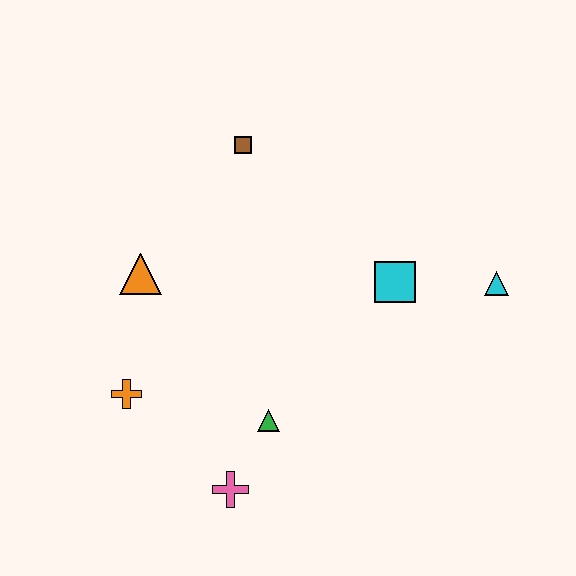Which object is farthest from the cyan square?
The orange cross is farthest from the cyan square.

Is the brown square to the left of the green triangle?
Yes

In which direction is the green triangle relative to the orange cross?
The green triangle is to the right of the orange cross.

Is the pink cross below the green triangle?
Yes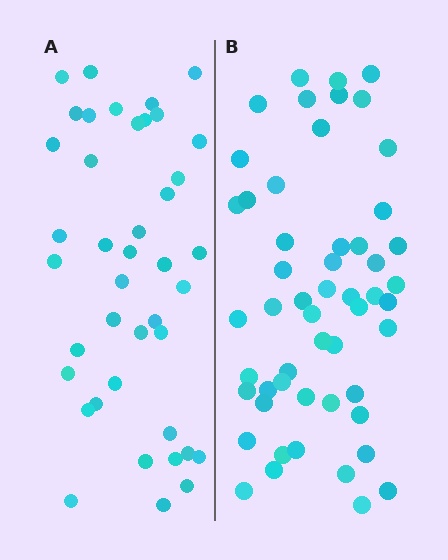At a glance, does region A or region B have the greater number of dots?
Region B (the right region) has more dots.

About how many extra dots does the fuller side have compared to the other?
Region B has roughly 12 or so more dots than region A.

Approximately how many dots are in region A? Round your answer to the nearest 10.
About 40 dots. (The exact count is 41, which rounds to 40.)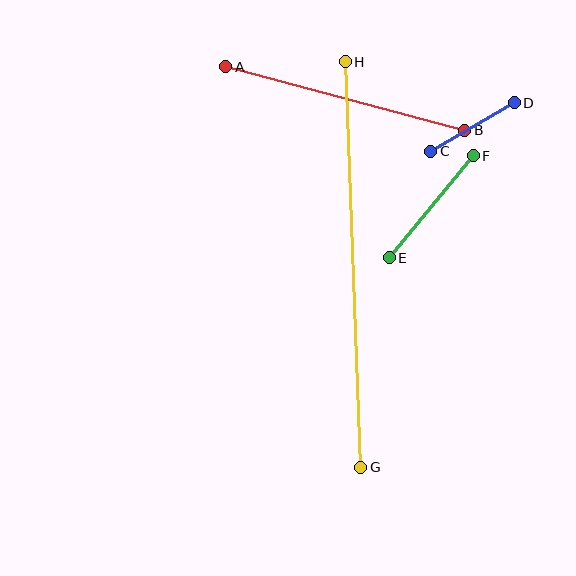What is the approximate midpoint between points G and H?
The midpoint is at approximately (353, 264) pixels.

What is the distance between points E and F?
The distance is approximately 132 pixels.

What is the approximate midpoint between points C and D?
The midpoint is at approximately (473, 127) pixels.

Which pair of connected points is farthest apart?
Points G and H are farthest apart.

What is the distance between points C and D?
The distance is approximately 97 pixels.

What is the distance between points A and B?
The distance is approximately 247 pixels.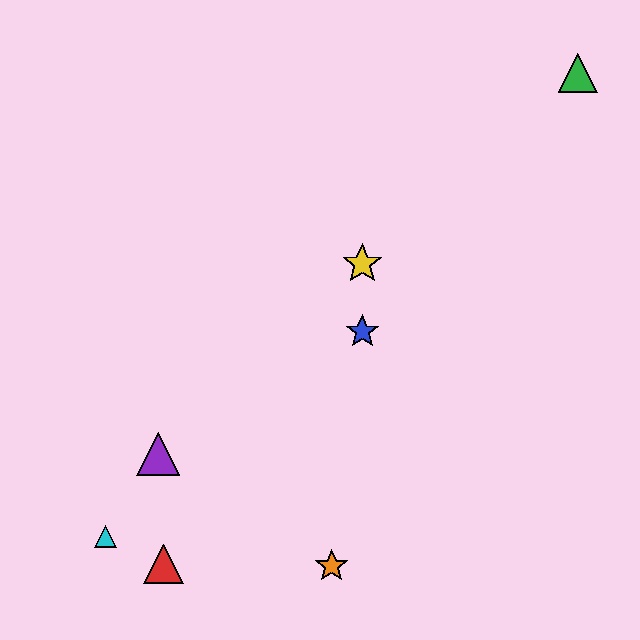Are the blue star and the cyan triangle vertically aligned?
No, the blue star is at x≈362 and the cyan triangle is at x≈105.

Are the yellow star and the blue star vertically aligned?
Yes, both are at x≈362.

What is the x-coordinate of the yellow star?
The yellow star is at x≈362.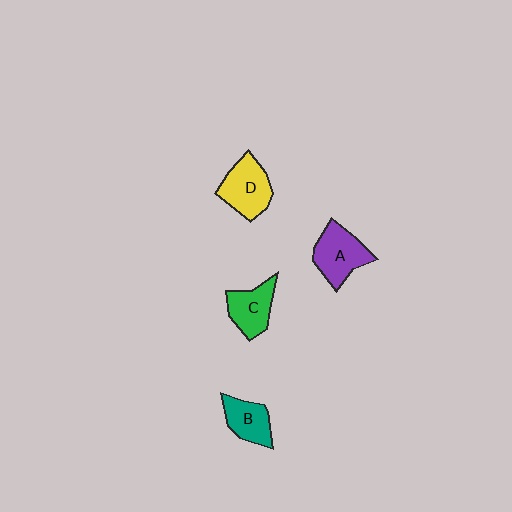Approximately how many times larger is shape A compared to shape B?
Approximately 1.4 times.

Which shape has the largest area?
Shape A (purple).